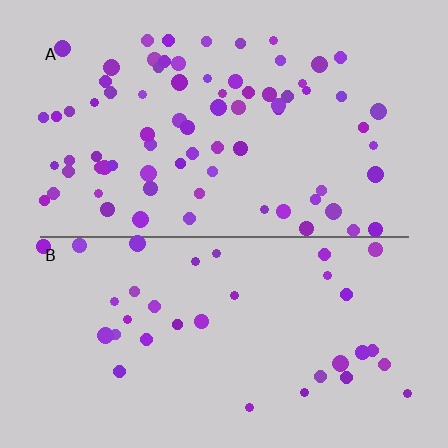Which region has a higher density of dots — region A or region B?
A (the top).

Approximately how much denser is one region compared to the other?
Approximately 2.2× — region A over region B.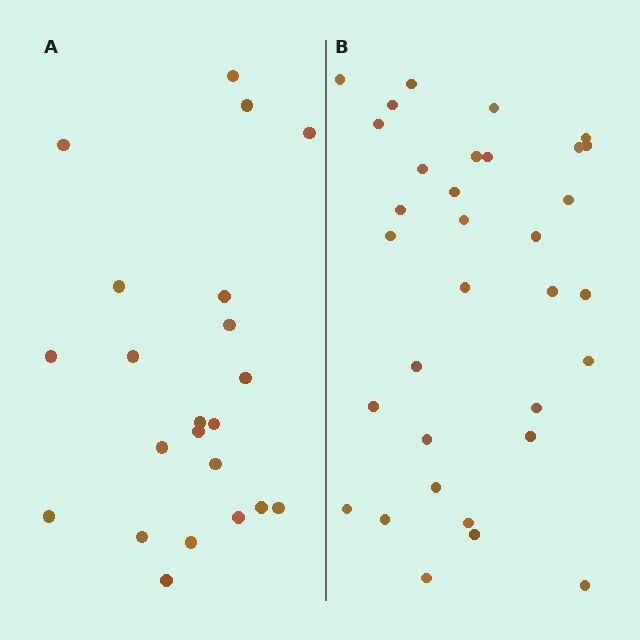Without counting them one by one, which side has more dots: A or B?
Region B (the right region) has more dots.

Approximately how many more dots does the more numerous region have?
Region B has roughly 12 or so more dots than region A.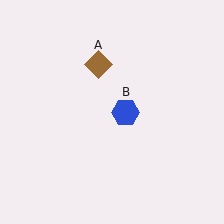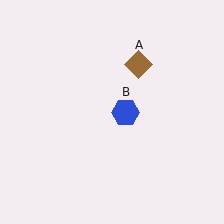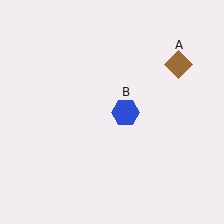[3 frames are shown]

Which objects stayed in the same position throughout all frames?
Blue hexagon (object B) remained stationary.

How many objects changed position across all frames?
1 object changed position: brown diamond (object A).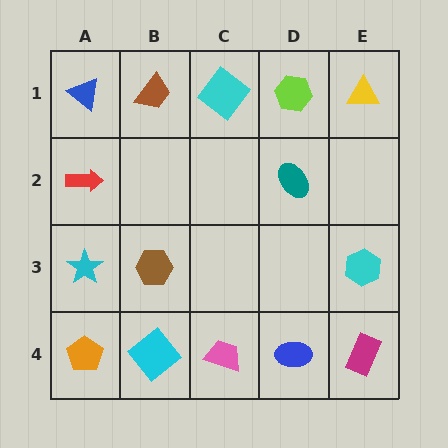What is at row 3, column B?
A brown hexagon.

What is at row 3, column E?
A cyan hexagon.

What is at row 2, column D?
A teal ellipse.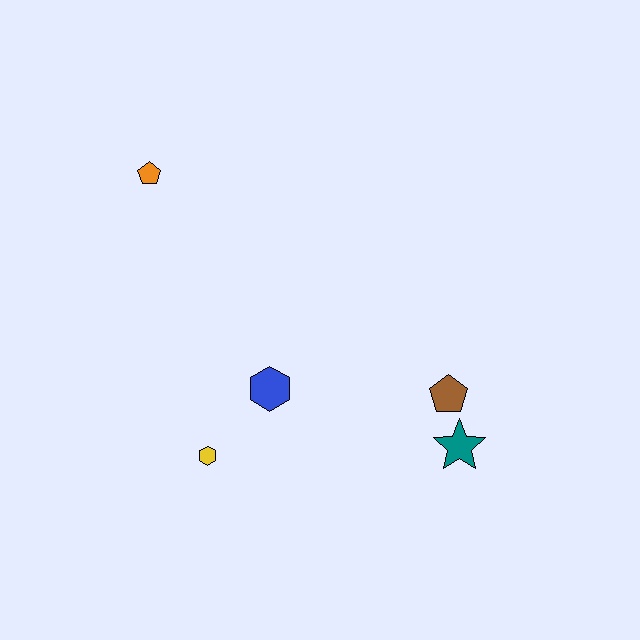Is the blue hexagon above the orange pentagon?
No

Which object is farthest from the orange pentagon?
The teal star is farthest from the orange pentagon.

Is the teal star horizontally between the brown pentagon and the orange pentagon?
No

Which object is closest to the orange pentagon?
The blue hexagon is closest to the orange pentagon.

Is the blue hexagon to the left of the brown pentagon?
Yes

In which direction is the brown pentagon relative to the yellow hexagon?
The brown pentagon is to the right of the yellow hexagon.